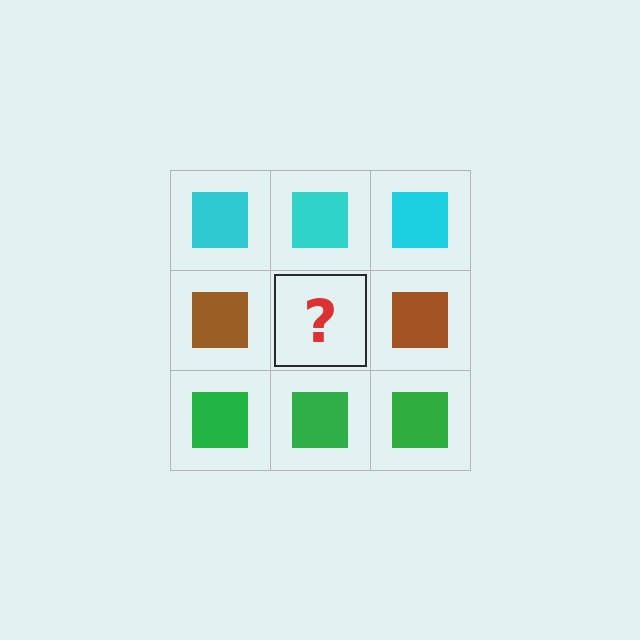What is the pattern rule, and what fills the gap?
The rule is that each row has a consistent color. The gap should be filled with a brown square.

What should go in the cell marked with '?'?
The missing cell should contain a brown square.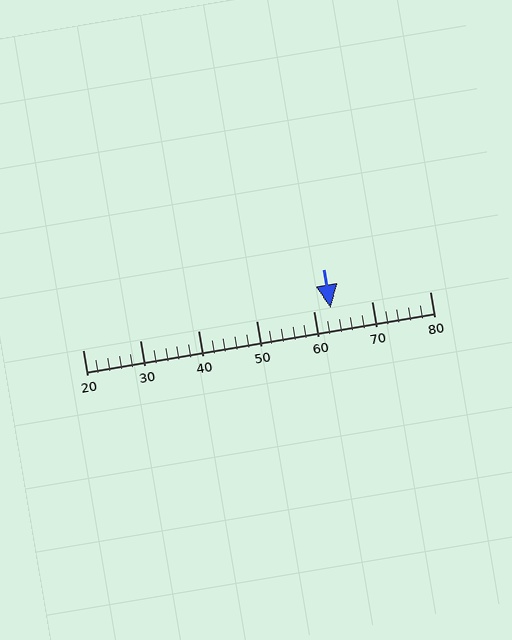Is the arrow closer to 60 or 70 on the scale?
The arrow is closer to 60.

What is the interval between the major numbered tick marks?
The major tick marks are spaced 10 units apart.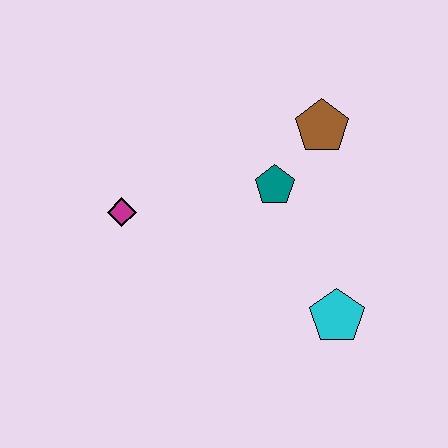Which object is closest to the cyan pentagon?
The teal pentagon is closest to the cyan pentagon.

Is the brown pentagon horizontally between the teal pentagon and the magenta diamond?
No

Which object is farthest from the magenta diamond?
The cyan pentagon is farthest from the magenta diamond.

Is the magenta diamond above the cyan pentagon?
Yes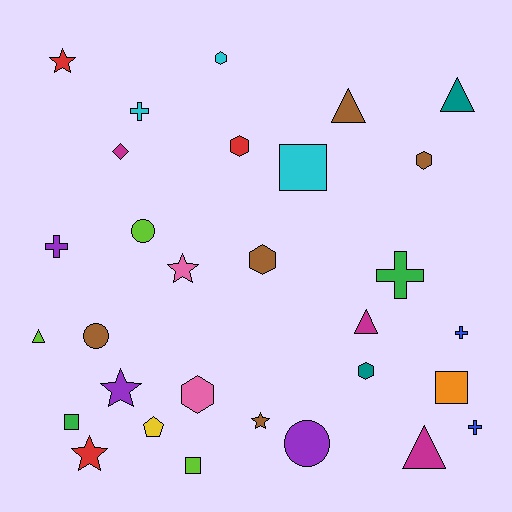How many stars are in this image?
There are 5 stars.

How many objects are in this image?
There are 30 objects.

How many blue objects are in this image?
There are 2 blue objects.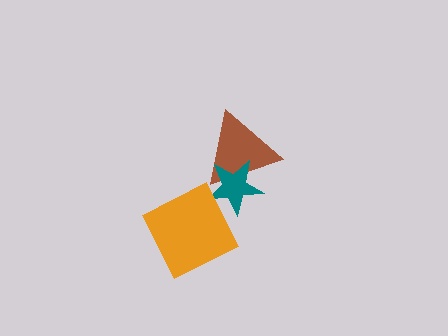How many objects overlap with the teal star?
1 object overlaps with the teal star.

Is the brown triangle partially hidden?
Yes, it is partially covered by another shape.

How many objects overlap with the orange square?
0 objects overlap with the orange square.